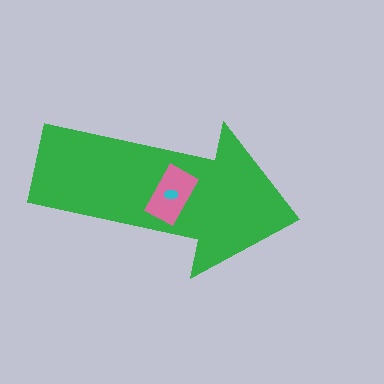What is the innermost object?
The cyan ellipse.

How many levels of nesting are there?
3.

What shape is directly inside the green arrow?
The pink rectangle.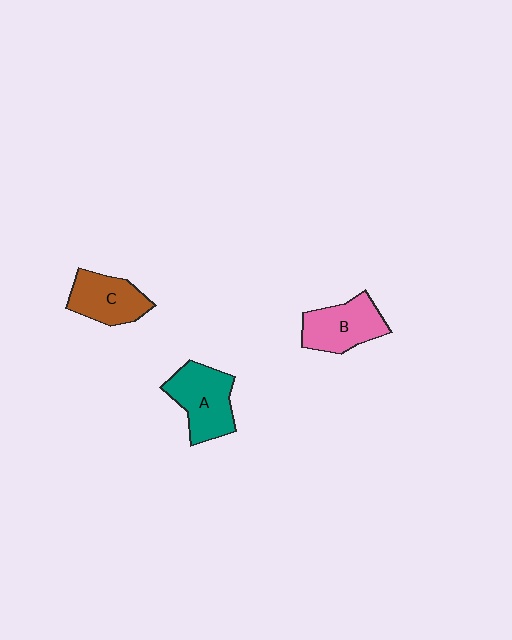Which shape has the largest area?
Shape A (teal).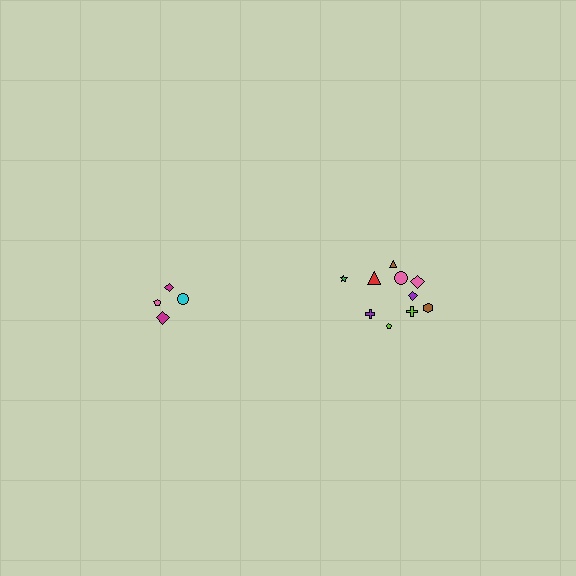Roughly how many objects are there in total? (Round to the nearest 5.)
Roughly 15 objects in total.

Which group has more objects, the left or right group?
The right group.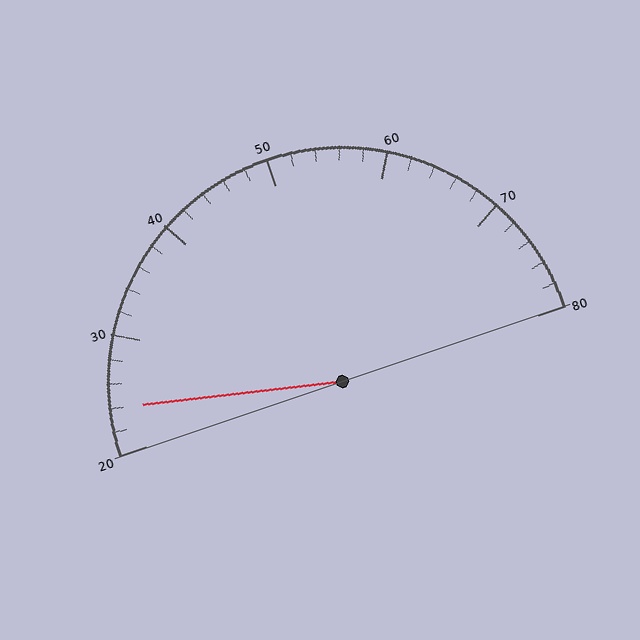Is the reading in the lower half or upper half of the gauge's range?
The reading is in the lower half of the range (20 to 80).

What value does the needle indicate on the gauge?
The needle indicates approximately 24.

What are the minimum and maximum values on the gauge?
The gauge ranges from 20 to 80.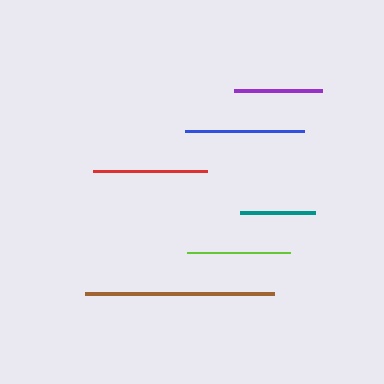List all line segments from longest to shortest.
From longest to shortest: brown, blue, red, lime, purple, teal.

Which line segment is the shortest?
The teal line is the shortest at approximately 75 pixels.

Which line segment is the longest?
The brown line is the longest at approximately 190 pixels.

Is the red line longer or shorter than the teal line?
The red line is longer than the teal line.